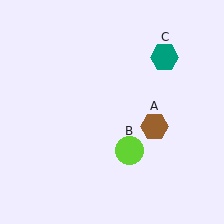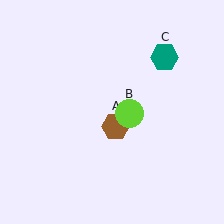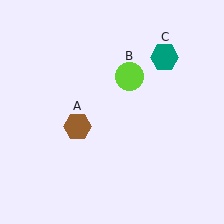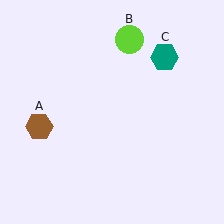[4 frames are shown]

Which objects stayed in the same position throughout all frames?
Teal hexagon (object C) remained stationary.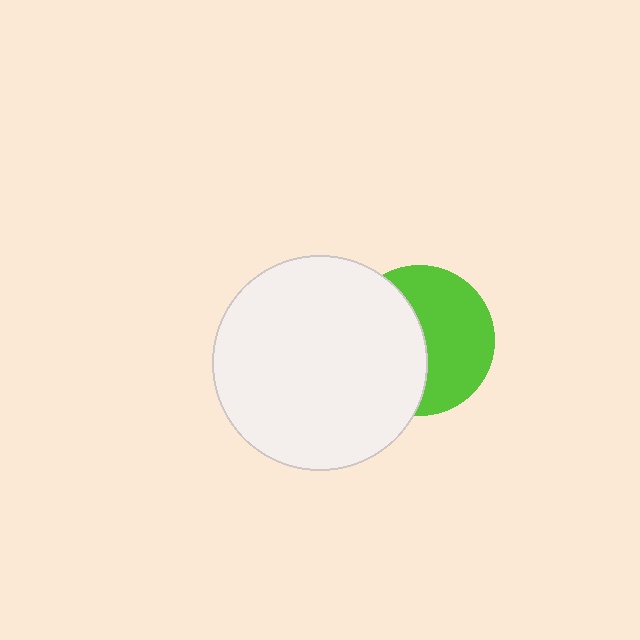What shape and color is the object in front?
The object in front is a white circle.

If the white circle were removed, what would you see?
You would see the complete lime circle.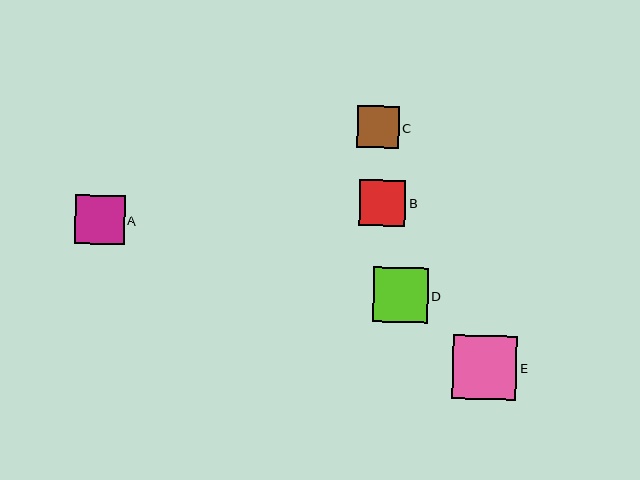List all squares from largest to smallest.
From largest to smallest: E, D, A, B, C.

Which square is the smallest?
Square C is the smallest with a size of approximately 42 pixels.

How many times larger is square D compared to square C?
Square D is approximately 1.3 times the size of square C.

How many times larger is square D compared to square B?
Square D is approximately 1.2 times the size of square B.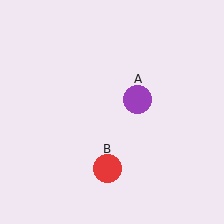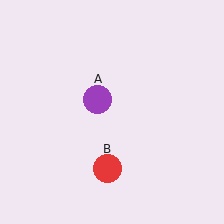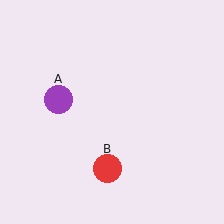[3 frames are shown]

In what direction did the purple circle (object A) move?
The purple circle (object A) moved left.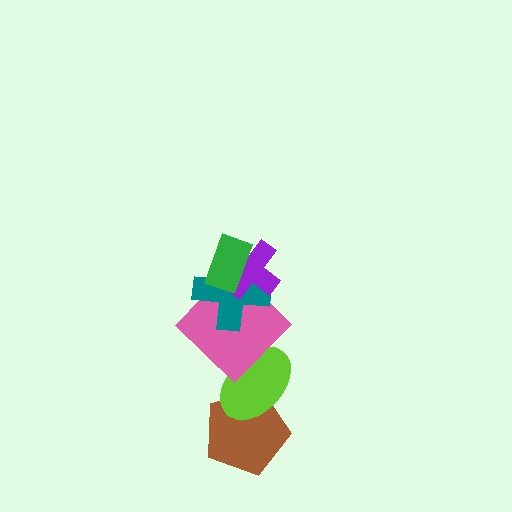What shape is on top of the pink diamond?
The teal cross is on top of the pink diamond.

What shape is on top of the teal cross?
The purple cross is on top of the teal cross.